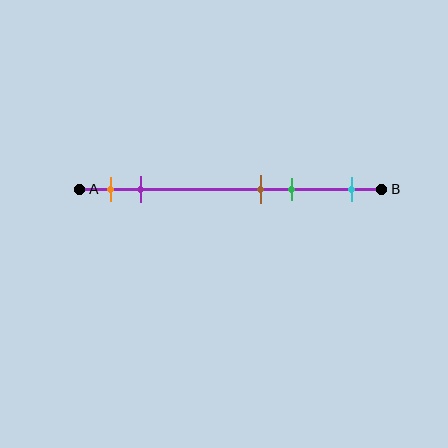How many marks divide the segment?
There are 5 marks dividing the segment.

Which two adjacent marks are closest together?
The brown and green marks are the closest adjacent pair.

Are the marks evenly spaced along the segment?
No, the marks are not evenly spaced.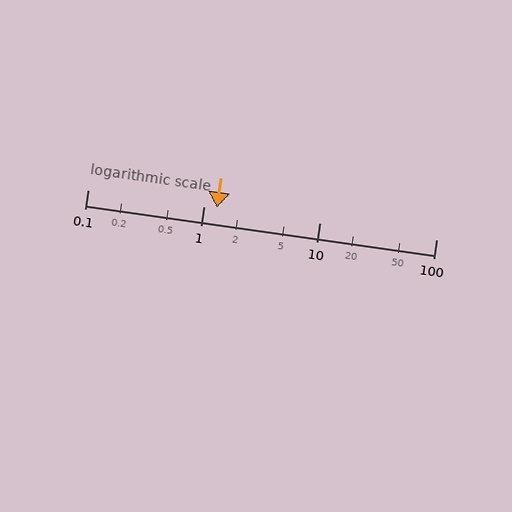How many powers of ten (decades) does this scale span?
The scale spans 3 decades, from 0.1 to 100.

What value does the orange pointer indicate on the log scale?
The pointer indicates approximately 1.3.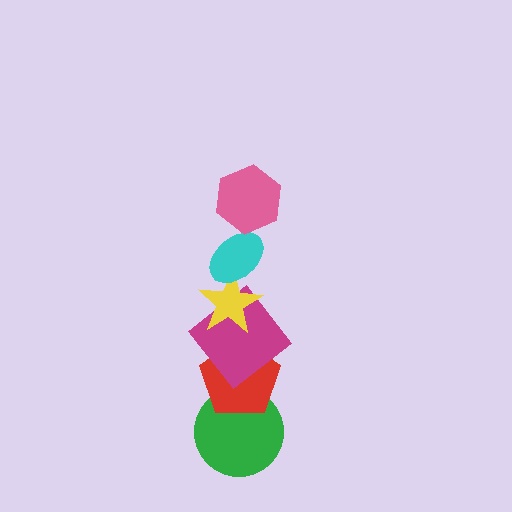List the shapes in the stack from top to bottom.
From top to bottom: the pink hexagon, the cyan ellipse, the yellow star, the magenta diamond, the red pentagon, the green circle.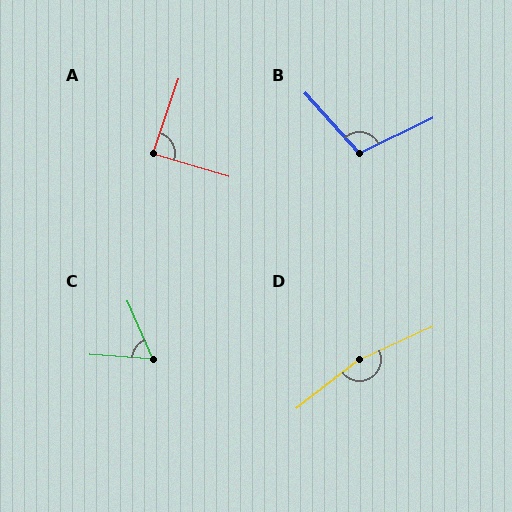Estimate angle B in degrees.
Approximately 106 degrees.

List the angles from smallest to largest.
C (63°), A (88°), B (106°), D (167°).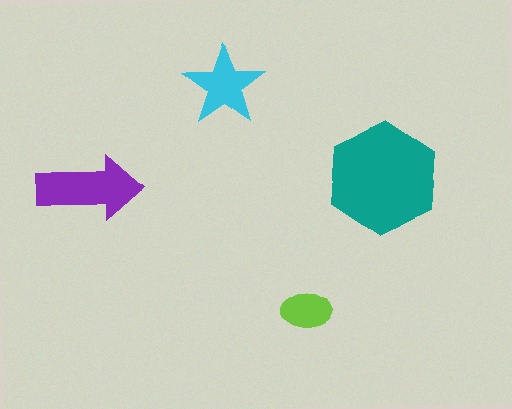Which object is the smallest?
The lime ellipse.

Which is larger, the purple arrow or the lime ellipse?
The purple arrow.